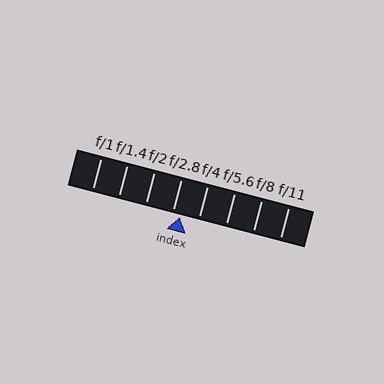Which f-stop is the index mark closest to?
The index mark is closest to f/2.8.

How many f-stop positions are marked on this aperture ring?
There are 8 f-stop positions marked.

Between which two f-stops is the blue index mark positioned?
The index mark is between f/2.8 and f/4.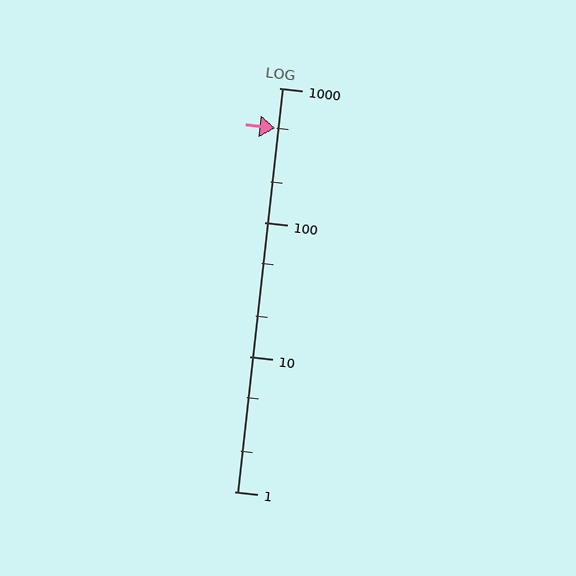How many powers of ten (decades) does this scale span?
The scale spans 3 decades, from 1 to 1000.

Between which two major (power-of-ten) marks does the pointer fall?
The pointer is between 100 and 1000.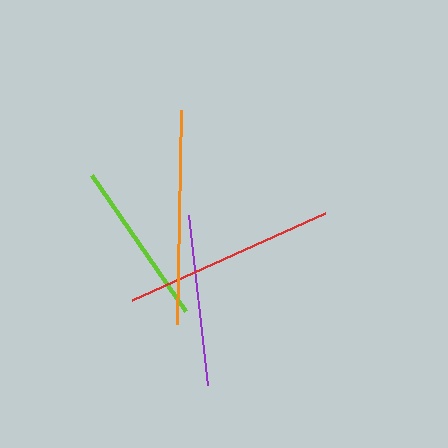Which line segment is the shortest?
The lime line is the shortest at approximately 165 pixels.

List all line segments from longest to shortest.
From longest to shortest: orange, red, purple, lime.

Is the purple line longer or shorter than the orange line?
The orange line is longer than the purple line.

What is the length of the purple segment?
The purple segment is approximately 171 pixels long.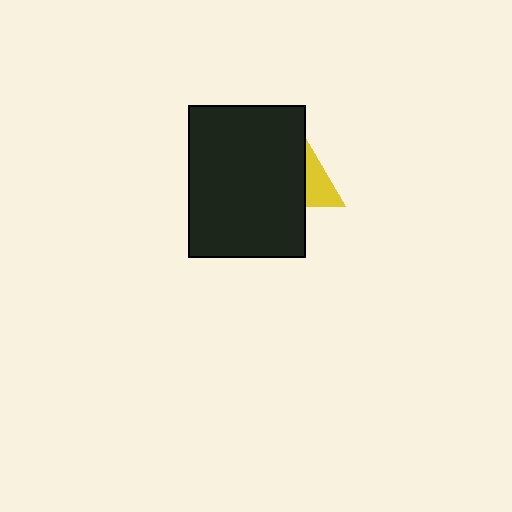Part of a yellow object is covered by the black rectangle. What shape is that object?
It is a triangle.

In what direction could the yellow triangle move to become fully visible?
The yellow triangle could move right. That would shift it out from behind the black rectangle entirely.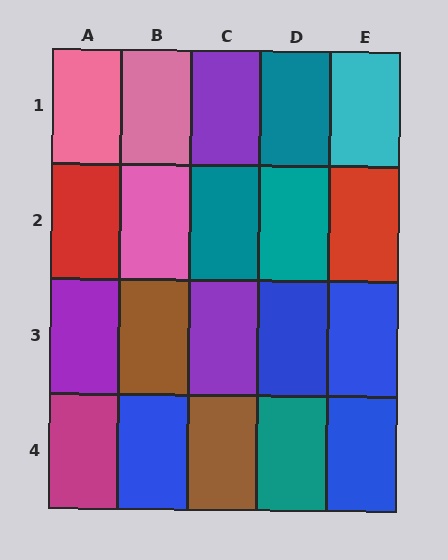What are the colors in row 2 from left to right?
Red, pink, teal, teal, red.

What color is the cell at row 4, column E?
Blue.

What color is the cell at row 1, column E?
Cyan.